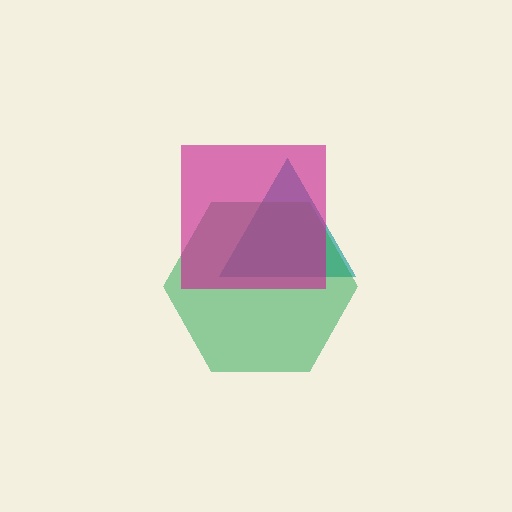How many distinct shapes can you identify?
There are 3 distinct shapes: a teal triangle, a green hexagon, a magenta square.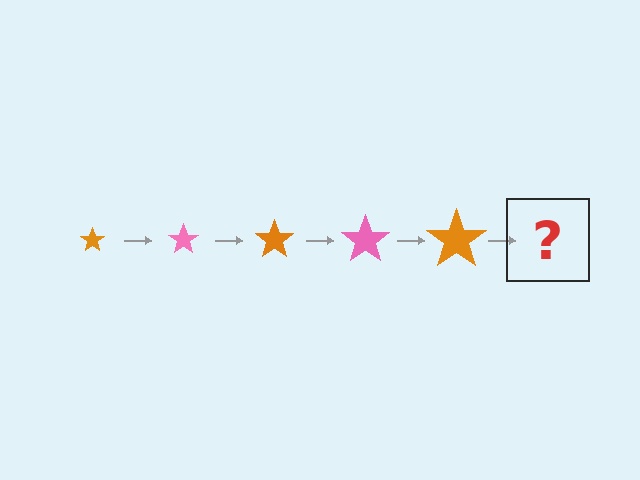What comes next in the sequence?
The next element should be a pink star, larger than the previous one.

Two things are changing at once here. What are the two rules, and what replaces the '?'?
The two rules are that the star grows larger each step and the color cycles through orange and pink. The '?' should be a pink star, larger than the previous one.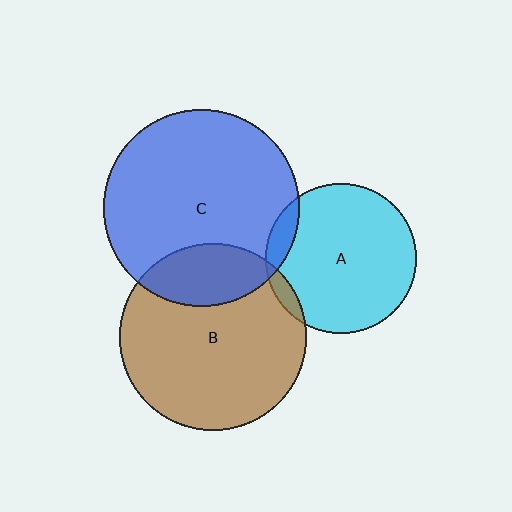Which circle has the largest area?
Circle C (blue).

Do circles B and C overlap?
Yes.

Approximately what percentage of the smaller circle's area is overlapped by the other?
Approximately 20%.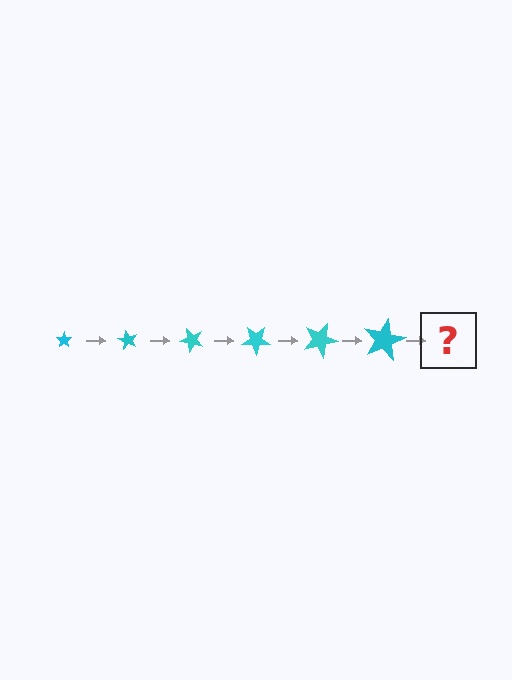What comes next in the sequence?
The next element should be a star, larger than the previous one and rotated 360 degrees from the start.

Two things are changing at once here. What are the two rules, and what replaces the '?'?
The two rules are that the star grows larger each step and it rotates 60 degrees each step. The '?' should be a star, larger than the previous one and rotated 360 degrees from the start.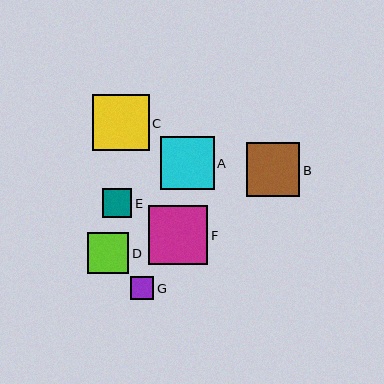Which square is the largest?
Square F is the largest with a size of approximately 59 pixels.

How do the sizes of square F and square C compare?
Square F and square C are approximately the same size.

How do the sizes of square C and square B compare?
Square C and square B are approximately the same size.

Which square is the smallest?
Square G is the smallest with a size of approximately 23 pixels.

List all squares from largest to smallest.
From largest to smallest: F, C, A, B, D, E, G.